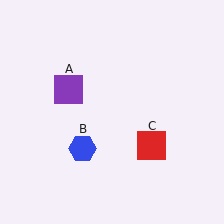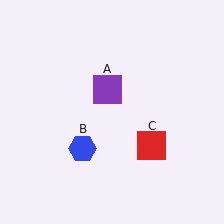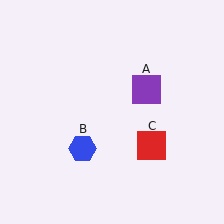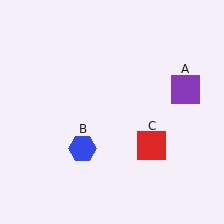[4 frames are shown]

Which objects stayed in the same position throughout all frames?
Blue hexagon (object B) and red square (object C) remained stationary.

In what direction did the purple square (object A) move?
The purple square (object A) moved right.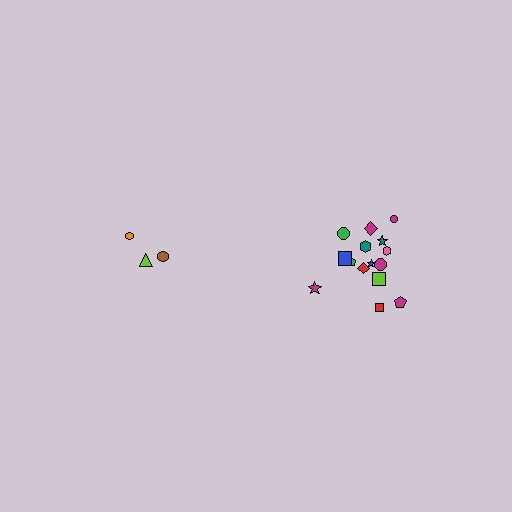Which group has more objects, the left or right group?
The right group.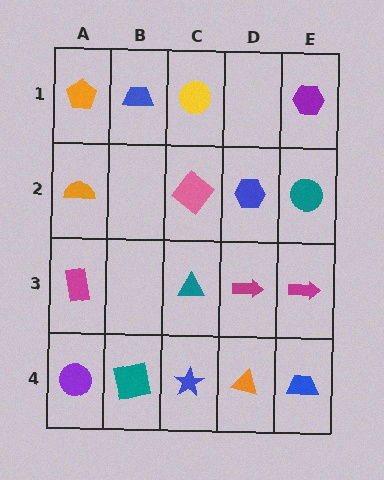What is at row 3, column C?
A teal triangle.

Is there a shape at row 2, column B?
No, that cell is empty.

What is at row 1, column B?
A blue trapezoid.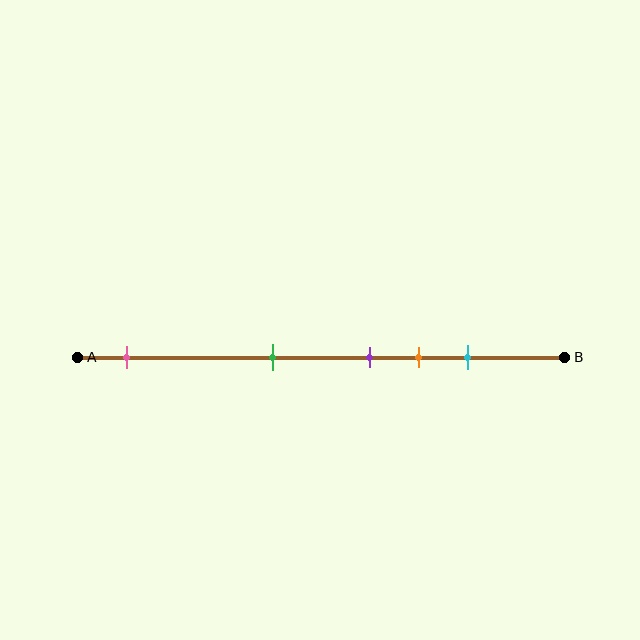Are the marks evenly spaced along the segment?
No, the marks are not evenly spaced.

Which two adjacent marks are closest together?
The purple and orange marks are the closest adjacent pair.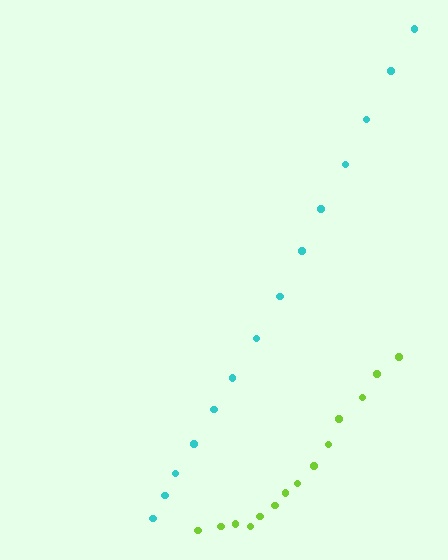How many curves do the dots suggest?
There are 2 distinct paths.